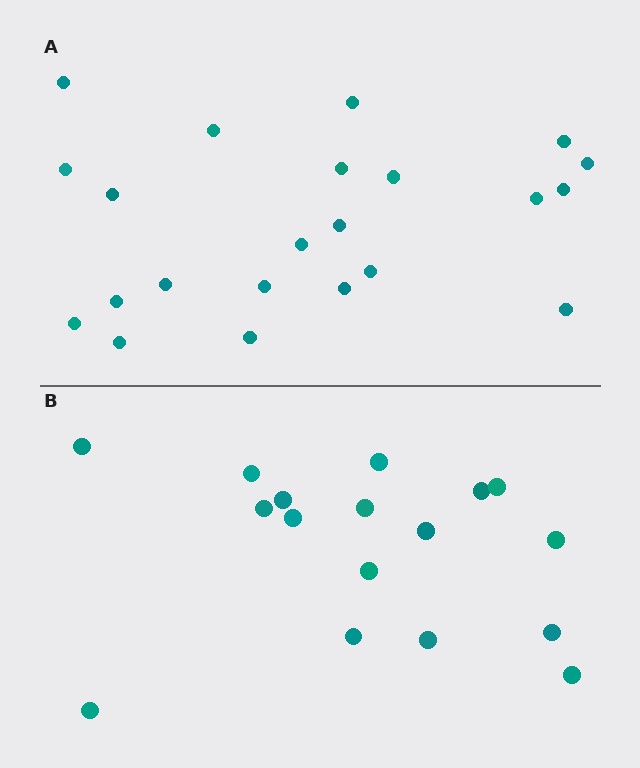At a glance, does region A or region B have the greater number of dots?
Region A (the top region) has more dots.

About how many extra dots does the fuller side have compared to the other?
Region A has about 5 more dots than region B.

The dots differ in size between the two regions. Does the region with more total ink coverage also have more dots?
No. Region B has more total ink coverage because its dots are larger, but region A actually contains more individual dots. Total area can be misleading — the number of items is what matters here.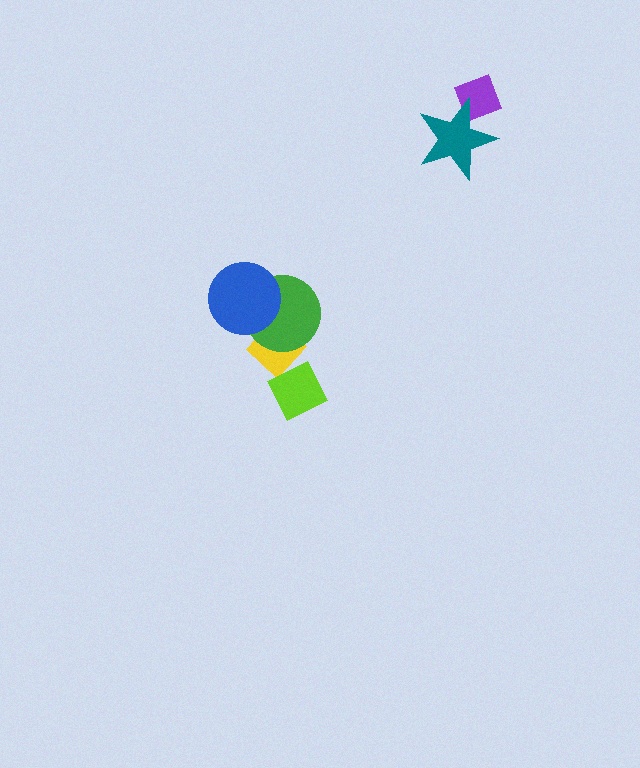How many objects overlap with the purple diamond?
1 object overlaps with the purple diamond.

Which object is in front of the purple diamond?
The teal star is in front of the purple diamond.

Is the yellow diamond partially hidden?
Yes, it is partially covered by another shape.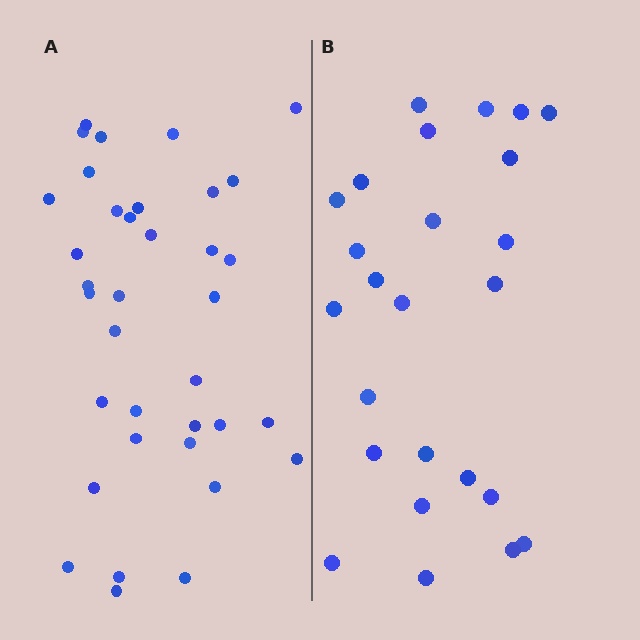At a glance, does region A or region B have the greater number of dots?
Region A (the left region) has more dots.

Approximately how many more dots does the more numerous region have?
Region A has roughly 12 or so more dots than region B.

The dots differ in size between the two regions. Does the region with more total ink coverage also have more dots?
No. Region B has more total ink coverage because its dots are larger, but region A actually contains more individual dots. Total area can be misleading — the number of items is what matters here.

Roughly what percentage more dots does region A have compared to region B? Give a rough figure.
About 45% more.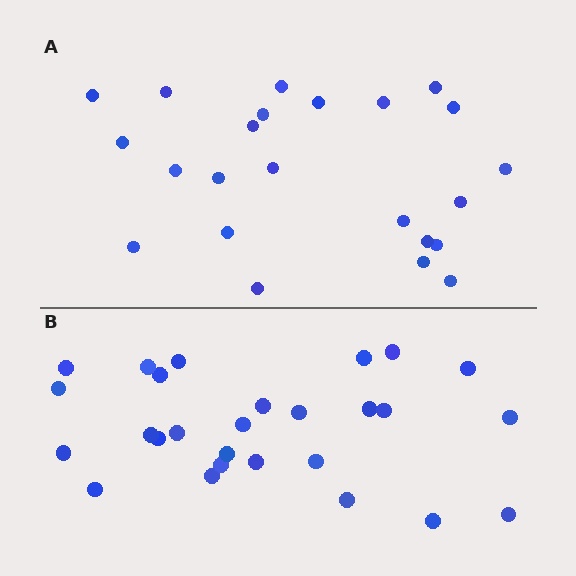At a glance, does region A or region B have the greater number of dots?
Region B (the bottom region) has more dots.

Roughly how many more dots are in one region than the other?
Region B has about 4 more dots than region A.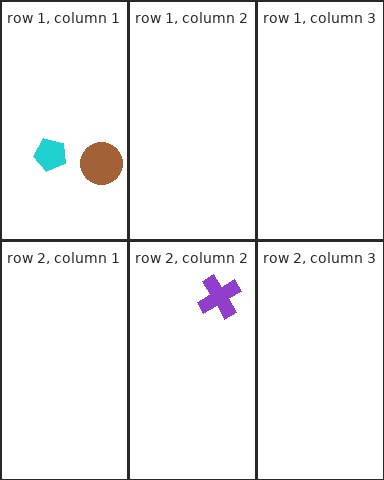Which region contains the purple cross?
The row 2, column 2 region.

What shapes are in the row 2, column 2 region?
The purple cross.